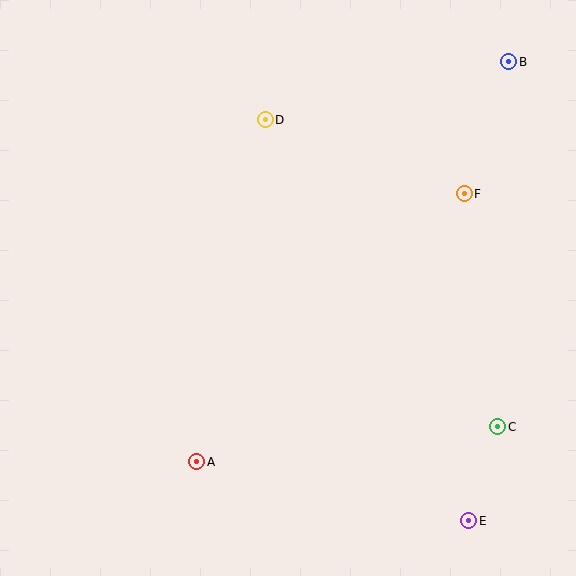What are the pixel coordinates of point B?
Point B is at (509, 62).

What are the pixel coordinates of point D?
Point D is at (265, 120).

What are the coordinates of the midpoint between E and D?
The midpoint between E and D is at (367, 320).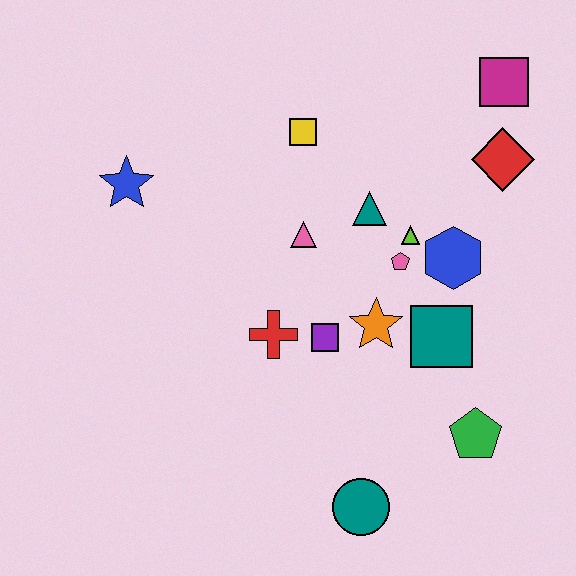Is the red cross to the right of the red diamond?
No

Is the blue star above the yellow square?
No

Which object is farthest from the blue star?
The green pentagon is farthest from the blue star.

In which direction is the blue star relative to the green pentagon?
The blue star is to the left of the green pentagon.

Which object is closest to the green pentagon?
The teal square is closest to the green pentagon.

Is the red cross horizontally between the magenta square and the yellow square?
No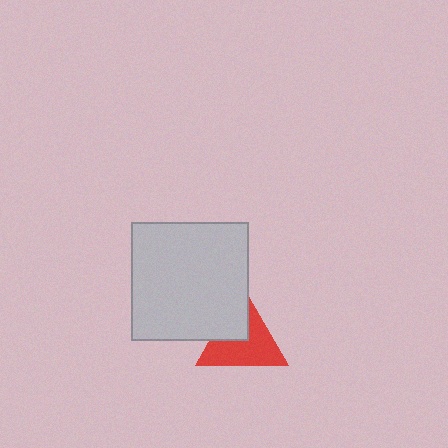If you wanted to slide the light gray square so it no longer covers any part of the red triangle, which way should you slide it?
Slide it toward the upper-left — that is the most direct way to separate the two shapes.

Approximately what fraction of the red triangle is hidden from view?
Roughly 35% of the red triangle is hidden behind the light gray square.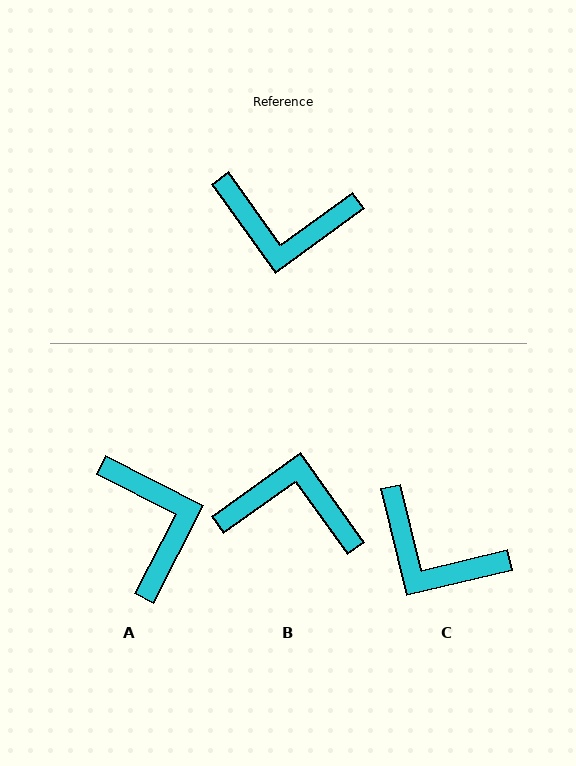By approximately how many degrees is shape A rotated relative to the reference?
Approximately 117 degrees counter-clockwise.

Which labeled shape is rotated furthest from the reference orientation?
B, about 180 degrees away.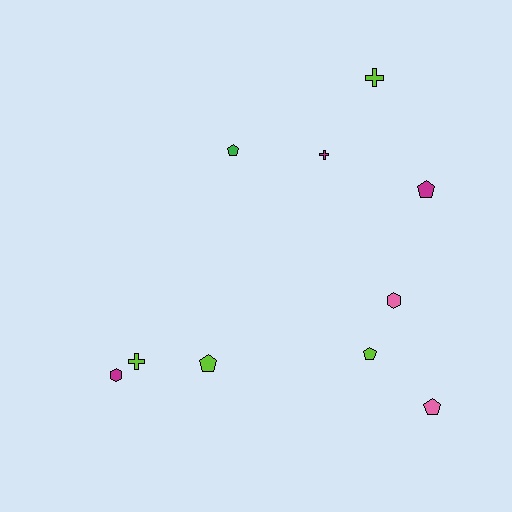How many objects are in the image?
There are 10 objects.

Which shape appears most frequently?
Pentagon, with 5 objects.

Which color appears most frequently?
Lime, with 4 objects.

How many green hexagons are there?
There are no green hexagons.